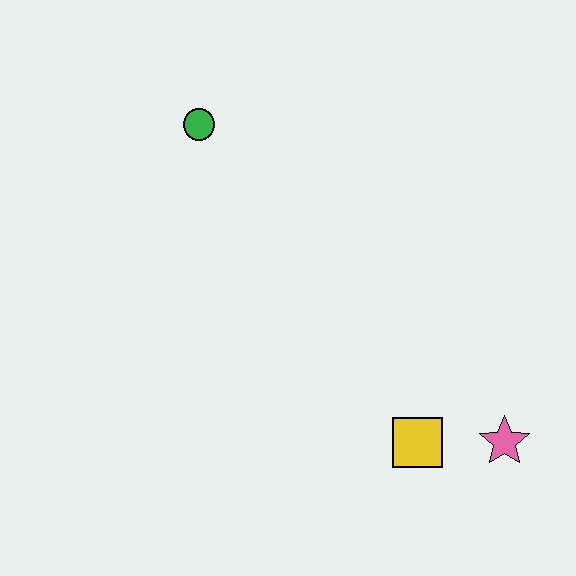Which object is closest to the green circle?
The yellow square is closest to the green circle.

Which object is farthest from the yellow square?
The green circle is farthest from the yellow square.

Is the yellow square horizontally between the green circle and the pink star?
Yes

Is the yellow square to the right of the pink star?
No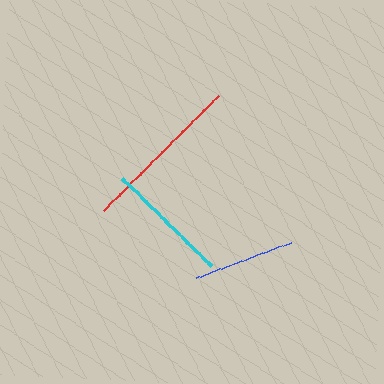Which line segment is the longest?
The red line is the longest at approximately 163 pixels.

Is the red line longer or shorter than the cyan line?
The red line is longer than the cyan line.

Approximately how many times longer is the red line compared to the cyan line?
The red line is approximately 1.3 times the length of the cyan line.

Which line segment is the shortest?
The blue line is the shortest at approximately 101 pixels.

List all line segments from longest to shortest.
From longest to shortest: red, cyan, blue.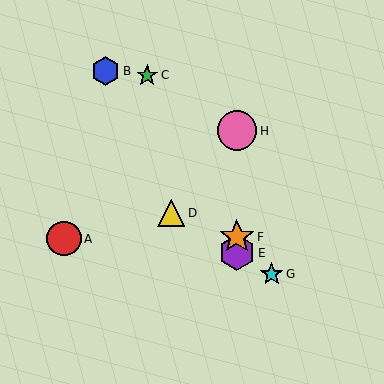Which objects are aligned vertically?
Objects E, F, H are aligned vertically.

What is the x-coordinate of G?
Object G is at x≈272.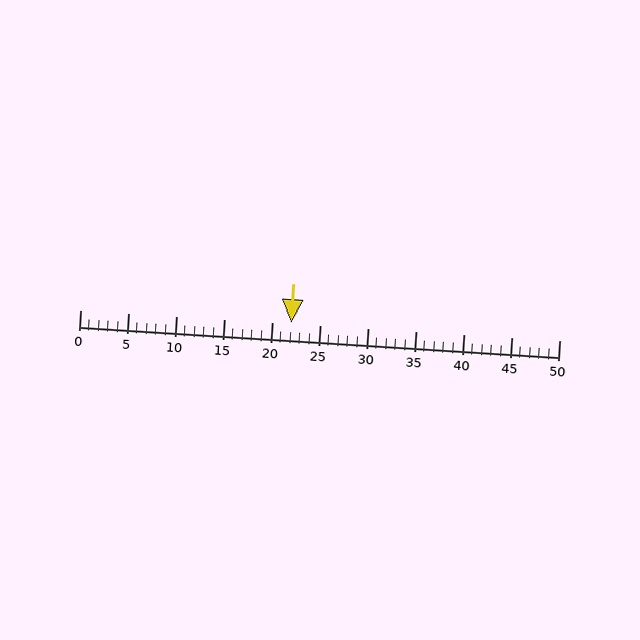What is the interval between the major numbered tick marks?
The major tick marks are spaced 5 units apart.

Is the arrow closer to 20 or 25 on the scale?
The arrow is closer to 20.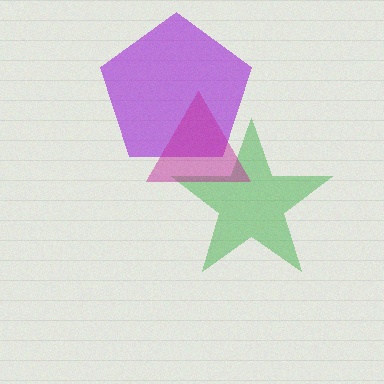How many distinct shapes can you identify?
There are 3 distinct shapes: a purple pentagon, a green star, a magenta triangle.